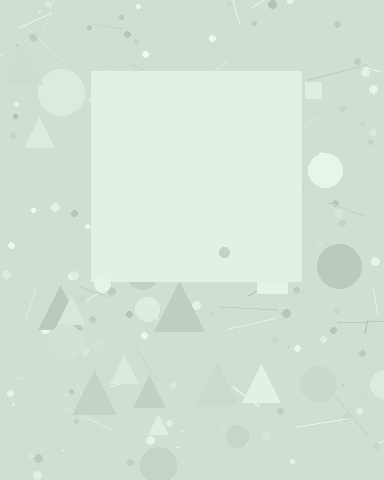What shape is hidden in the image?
A square is hidden in the image.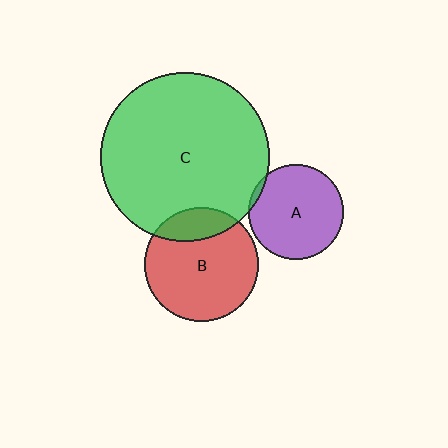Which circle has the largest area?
Circle C (green).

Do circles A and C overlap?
Yes.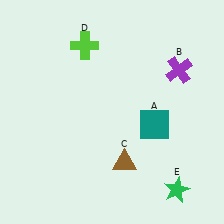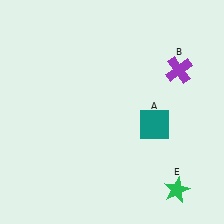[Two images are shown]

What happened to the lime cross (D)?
The lime cross (D) was removed in Image 2. It was in the top-left area of Image 1.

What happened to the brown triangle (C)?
The brown triangle (C) was removed in Image 2. It was in the bottom-right area of Image 1.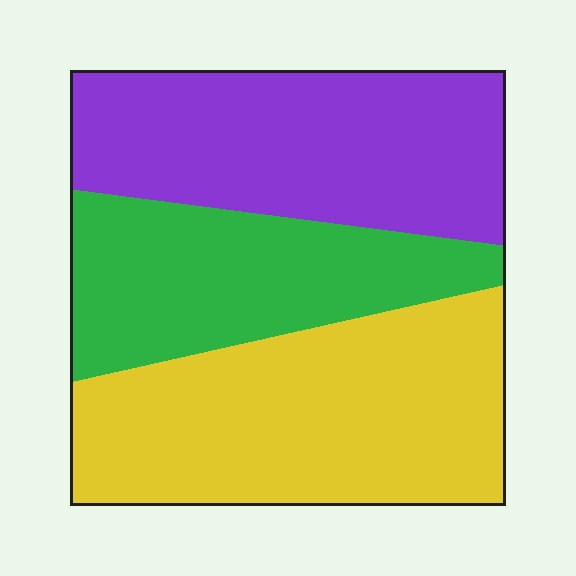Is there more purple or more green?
Purple.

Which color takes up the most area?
Yellow, at roughly 40%.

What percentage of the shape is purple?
Purple takes up about one third (1/3) of the shape.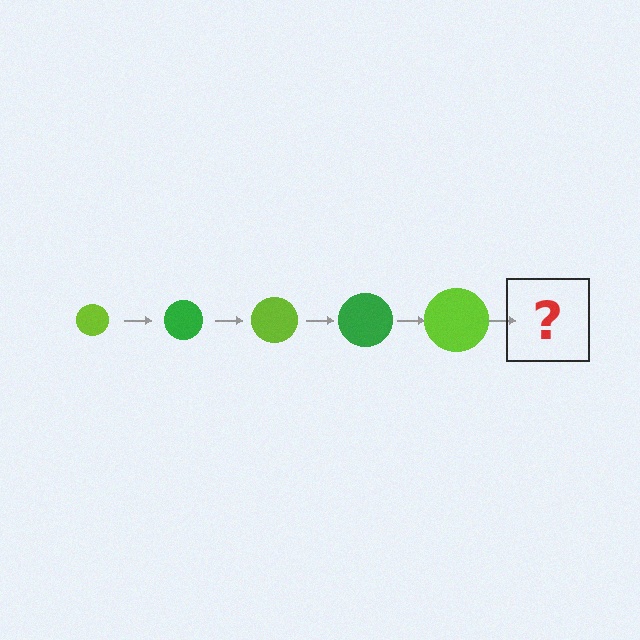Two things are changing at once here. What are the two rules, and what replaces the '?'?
The two rules are that the circle grows larger each step and the color cycles through lime and green. The '?' should be a green circle, larger than the previous one.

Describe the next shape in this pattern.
It should be a green circle, larger than the previous one.